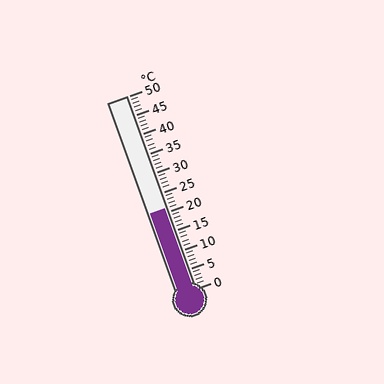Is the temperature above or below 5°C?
The temperature is above 5°C.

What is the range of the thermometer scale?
The thermometer scale ranges from 0°C to 50°C.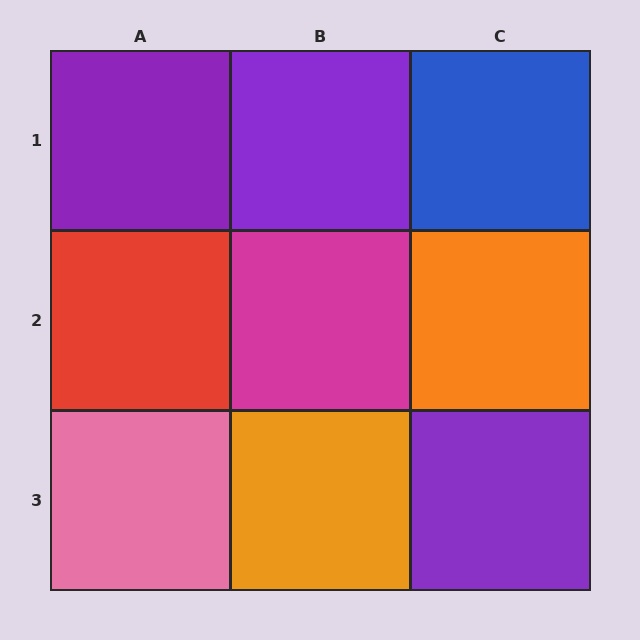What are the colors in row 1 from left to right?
Purple, purple, blue.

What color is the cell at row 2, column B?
Magenta.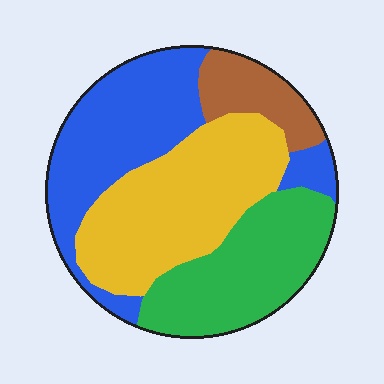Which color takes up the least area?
Brown, at roughly 10%.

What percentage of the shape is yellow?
Yellow covers 33% of the shape.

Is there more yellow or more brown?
Yellow.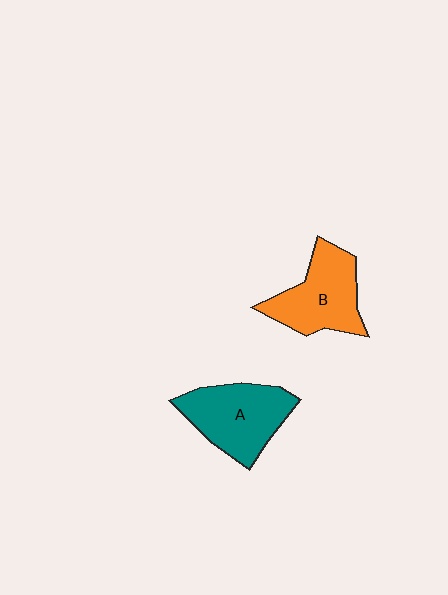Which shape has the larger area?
Shape A (teal).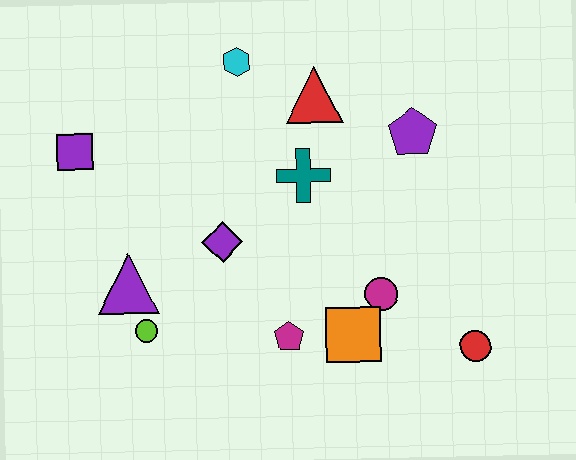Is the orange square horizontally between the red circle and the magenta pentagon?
Yes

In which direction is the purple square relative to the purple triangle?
The purple square is above the purple triangle.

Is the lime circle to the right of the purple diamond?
No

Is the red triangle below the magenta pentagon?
No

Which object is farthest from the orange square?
The purple square is farthest from the orange square.